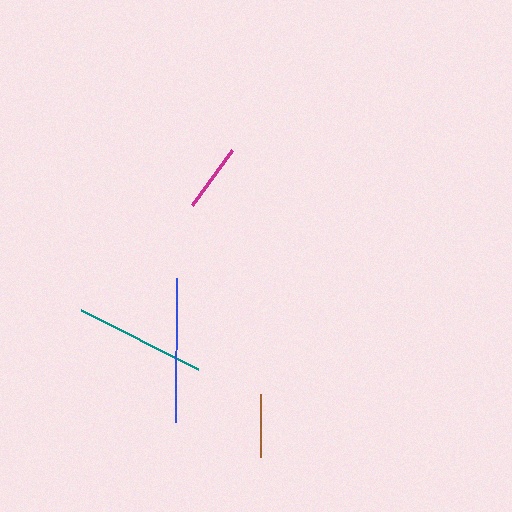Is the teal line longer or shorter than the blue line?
The blue line is longer than the teal line.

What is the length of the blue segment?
The blue segment is approximately 144 pixels long.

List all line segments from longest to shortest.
From longest to shortest: blue, teal, magenta, brown.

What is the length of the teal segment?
The teal segment is approximately 131 pixels long.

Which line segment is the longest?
The blue line is the longest at approximately 144 pixels.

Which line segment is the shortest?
The brown line is the shortest at approximately 62 pixels.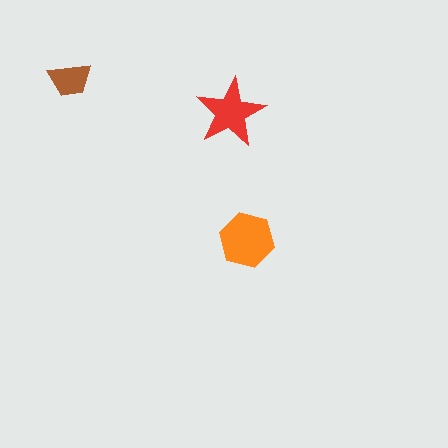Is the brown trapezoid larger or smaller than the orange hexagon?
Smaller.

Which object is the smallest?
The brown trapezoid.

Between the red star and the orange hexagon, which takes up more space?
The orange hexagon.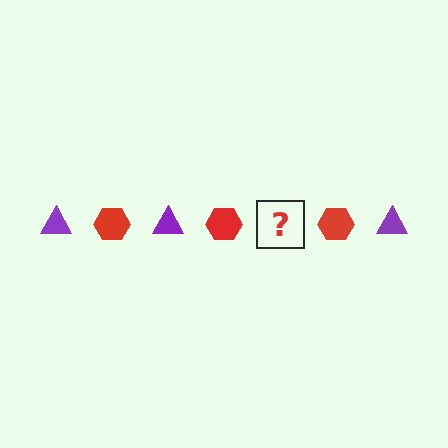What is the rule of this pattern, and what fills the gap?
The rule is that the pattern alternates between purple triangle and red hexagon. The gap should be filled with a purple triangle.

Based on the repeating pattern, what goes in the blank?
The blank should be a purple triangle.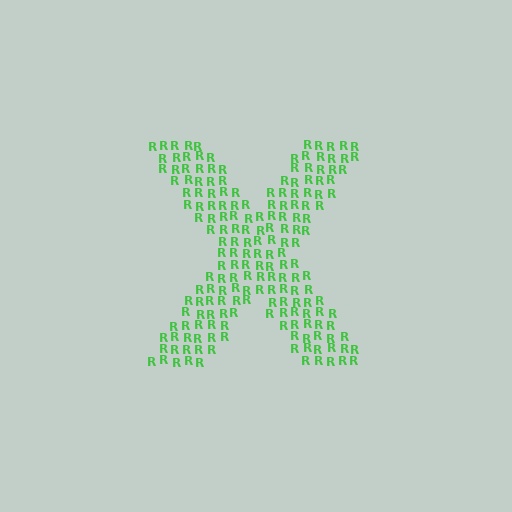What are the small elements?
The small elements are letter R's.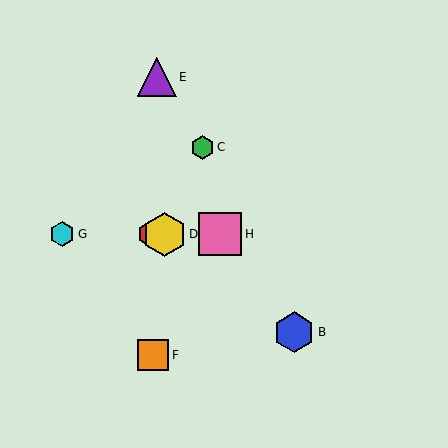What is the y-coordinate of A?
Object A is at y≈234.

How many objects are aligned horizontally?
4 objects (A, D, G, H) are aligned horizontally.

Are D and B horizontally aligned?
No, D is at y≈234 and B is at y≈332.